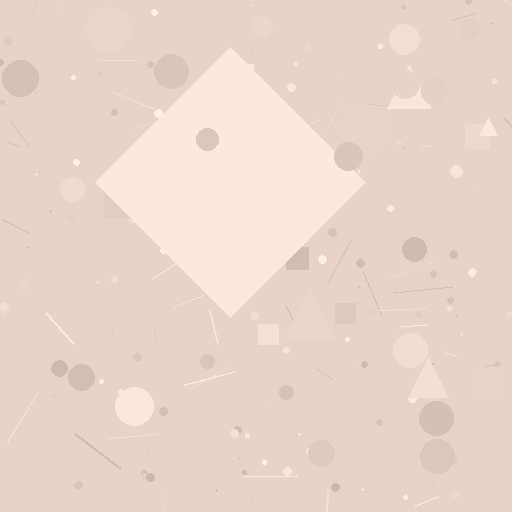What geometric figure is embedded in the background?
A diamond is embedded in the background.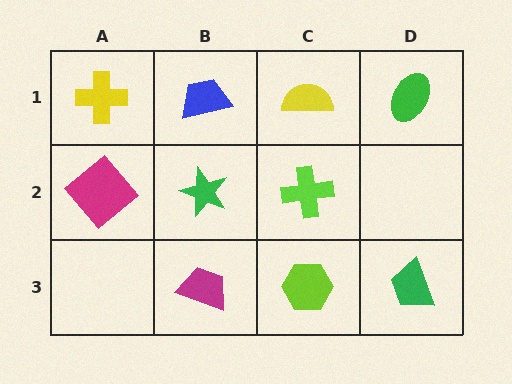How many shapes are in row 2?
3 shapes.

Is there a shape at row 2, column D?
No, that cell is empty.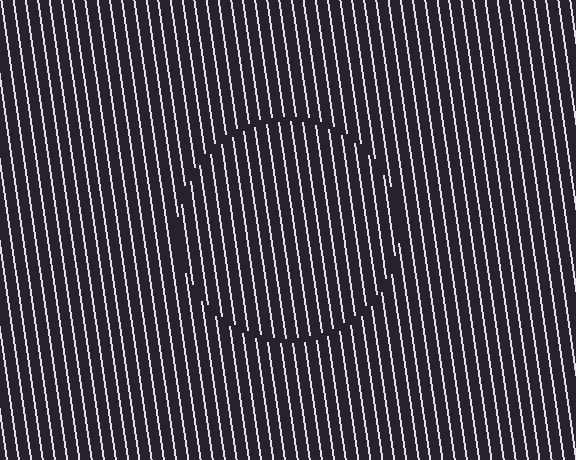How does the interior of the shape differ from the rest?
The interior of the shape contains the same grating, shifted by half a period — the contour is defined by the phase discontinuity where line-ends from the inner and outer gratings abut.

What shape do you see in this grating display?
An illusory circle. The interior of the shape contains the same grating, shifted by half a period — the contour is defined by the phase discontinuity where line-ends from the inner and outer gratings abut.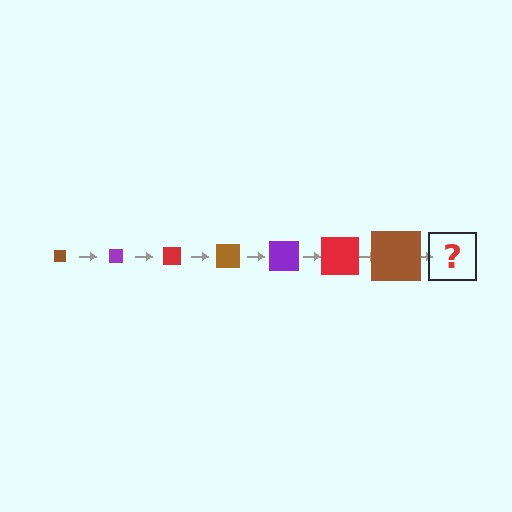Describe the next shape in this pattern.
It should be a purple square, larger than the previous one.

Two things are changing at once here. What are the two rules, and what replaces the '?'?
The two rules are that the square grows larger each step and the color cycles through brown, purple, and red. The '?' should be a purple square, larger than the previous one.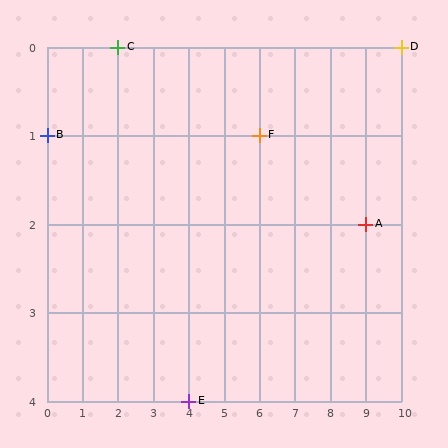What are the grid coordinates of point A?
Point A is at grid coordinates (9, 2).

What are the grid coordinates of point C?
Point C is at grid coordinates (2, 0).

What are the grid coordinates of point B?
Point B is at grid coordinates (0, 1).